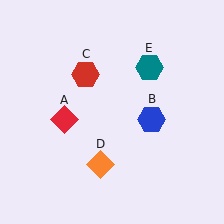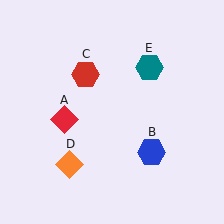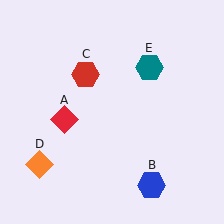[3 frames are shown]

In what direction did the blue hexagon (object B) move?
The blue hexagon (object B) moved down.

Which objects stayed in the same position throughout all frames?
Red diamond (object A) and red hexagon (object C) and teal hexagon (object E) remained stationary.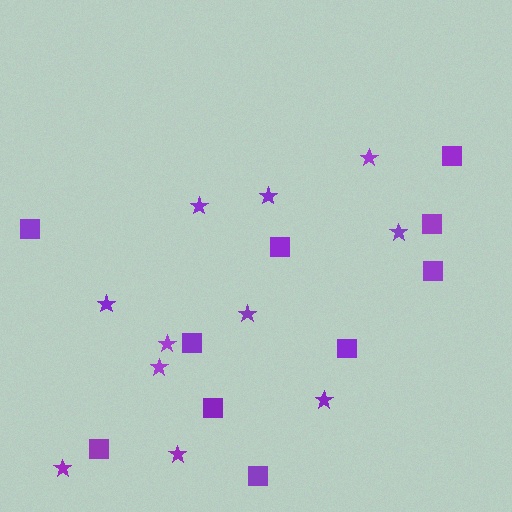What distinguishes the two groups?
There are 2 groups: one group of squares (10) and one group of stars (11).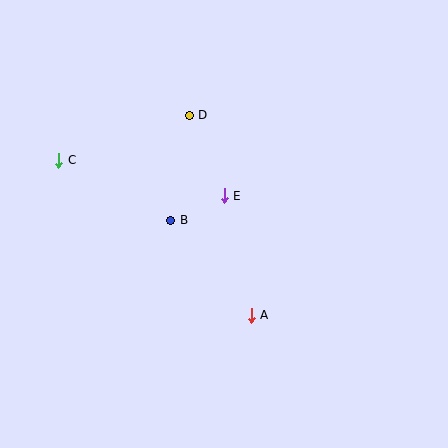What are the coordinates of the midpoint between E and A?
The midpoint between E and A is at (238, 255).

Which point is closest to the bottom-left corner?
Point A is closest to the bottom-left corner.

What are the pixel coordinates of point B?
Point B is at (171, 220).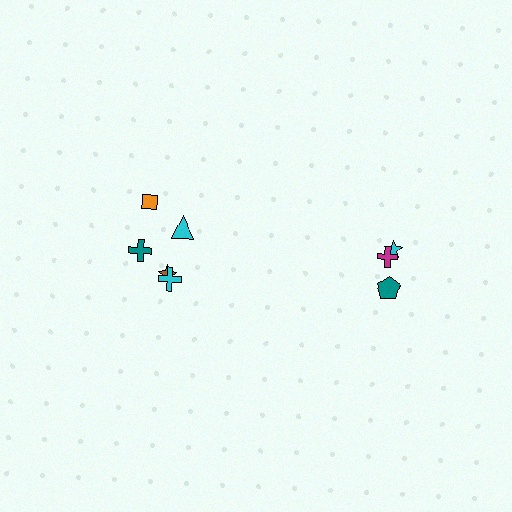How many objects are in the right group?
There are 3 objects.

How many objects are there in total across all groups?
There are 8 objects.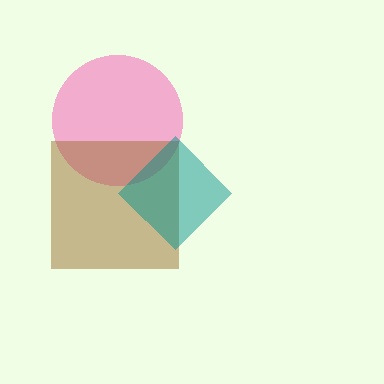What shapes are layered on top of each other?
The layered shapes are: a pink circle, a brown square, a teal diamond.